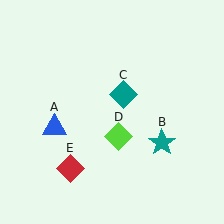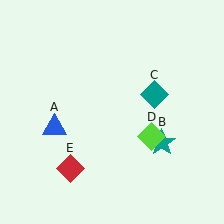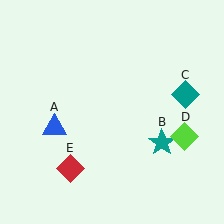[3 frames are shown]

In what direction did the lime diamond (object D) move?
The lime diamond (object D) moved right.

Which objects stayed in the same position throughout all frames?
Blue triangle (object A) and teal star (object B) and red diamond (object E) remained stationary.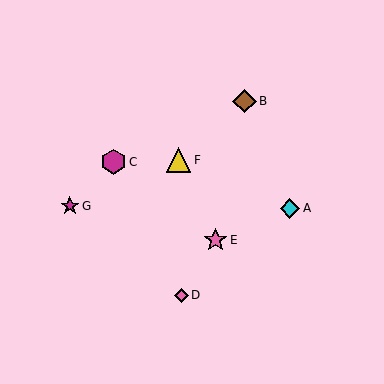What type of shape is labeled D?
Shape D is a pink diamond.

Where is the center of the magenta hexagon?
The center of the magenta hexagon is at (114, 162).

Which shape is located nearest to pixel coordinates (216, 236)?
The pink star (labeled E) at (216, 240) is nearest to that location.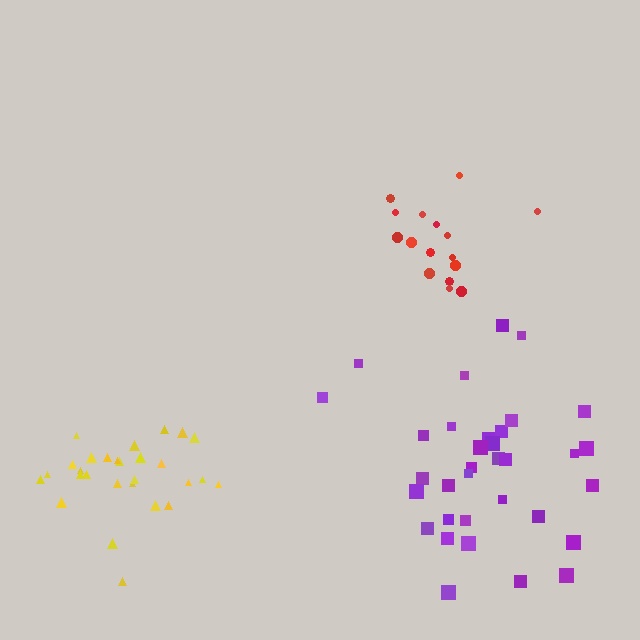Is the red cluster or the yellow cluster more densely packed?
Yellow.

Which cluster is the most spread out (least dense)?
Purple.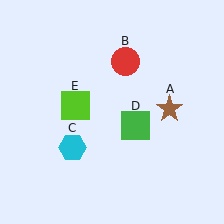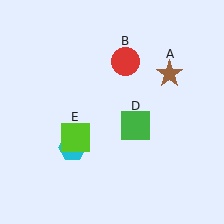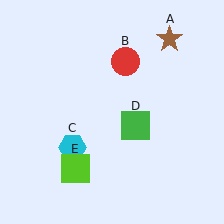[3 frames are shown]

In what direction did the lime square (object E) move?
The lime square (object E) moved down.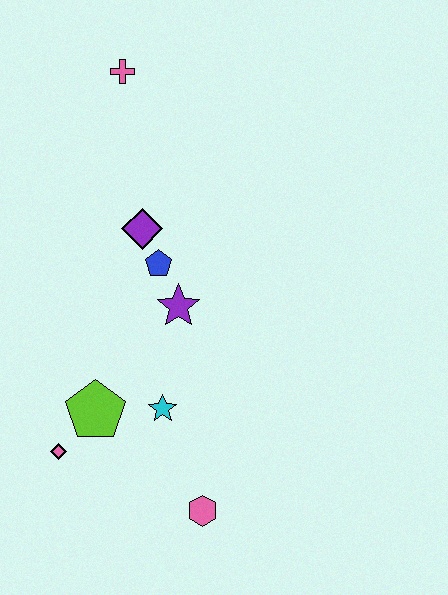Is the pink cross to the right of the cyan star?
No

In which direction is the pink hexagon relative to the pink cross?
The pink hexagon is below the pink cross.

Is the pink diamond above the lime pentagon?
No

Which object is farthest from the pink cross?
The pink hexagon is farthest from the pink cross.